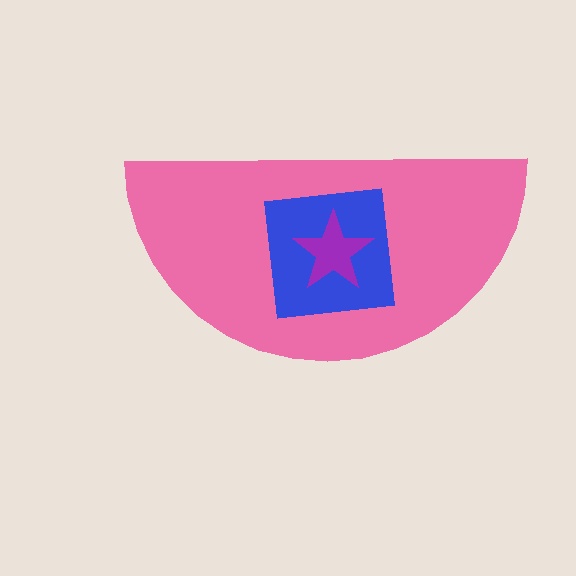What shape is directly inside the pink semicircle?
The blue square.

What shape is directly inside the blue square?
The purple star.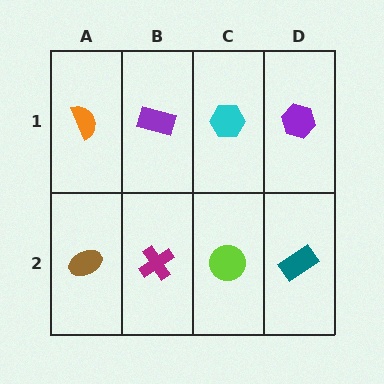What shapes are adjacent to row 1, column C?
A lime circle (row 2, column C), a purple rectangle (row 1, column B), a purple hexagon (row 1, column D).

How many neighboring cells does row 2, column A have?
2.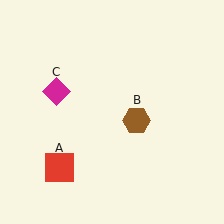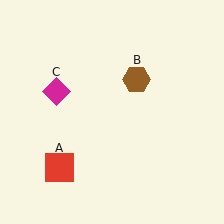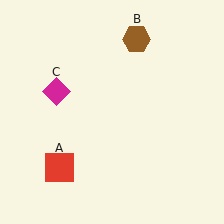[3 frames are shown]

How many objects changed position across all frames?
1 object changed position: brown hexagon (object B).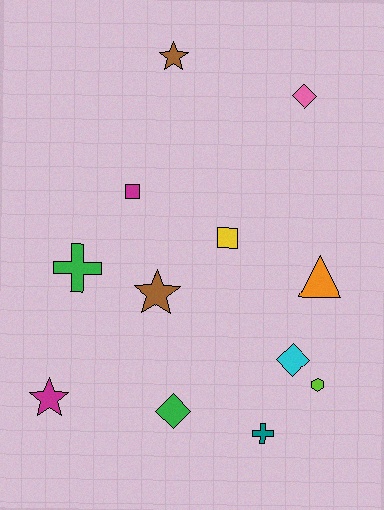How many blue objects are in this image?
There are no blue objects.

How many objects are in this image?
There are 12 objects.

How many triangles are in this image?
There is 1 triangle.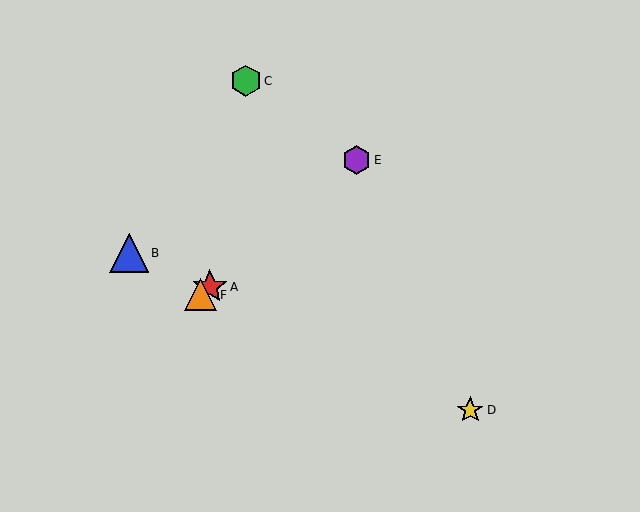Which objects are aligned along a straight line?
Objects A, E, F are aligned along a straight line.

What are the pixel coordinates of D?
Object D is at (470, 410).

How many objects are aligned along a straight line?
3 objects (A, E, F) are aligned along a straight line.